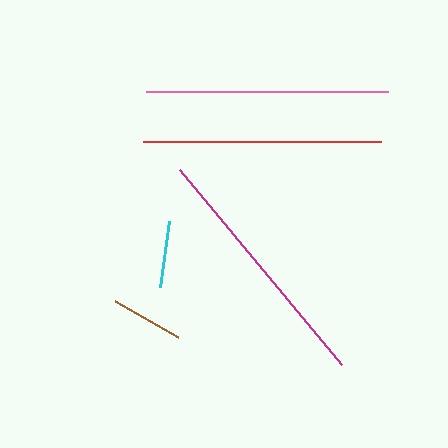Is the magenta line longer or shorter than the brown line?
The magenta line is longer than the brown line.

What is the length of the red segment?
The red segment is approximately 239 pixels long.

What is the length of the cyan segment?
The cyan segment is approximately 67 pixels long.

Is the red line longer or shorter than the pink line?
The pink line is longer than the red line.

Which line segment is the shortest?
The cyan line is the shortest at approximately 67 pixels.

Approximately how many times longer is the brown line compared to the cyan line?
The brown line is approximately 1.1 times the length of the cyan line.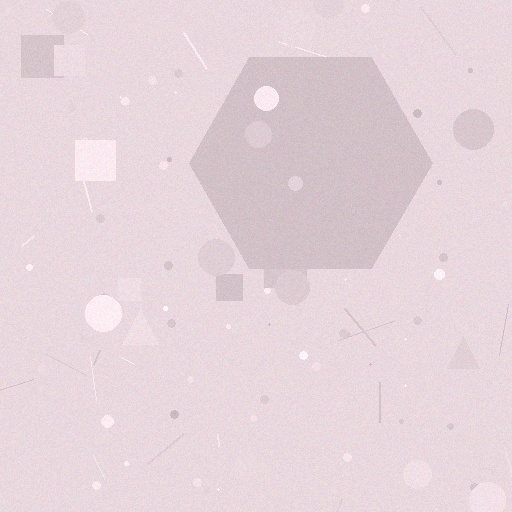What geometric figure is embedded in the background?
A hexagon is embedded in the background.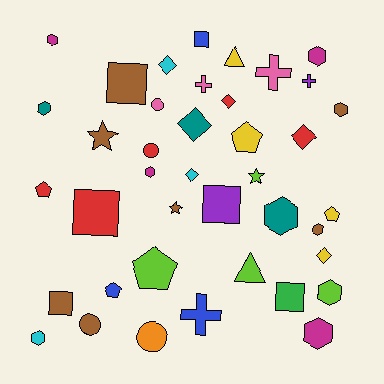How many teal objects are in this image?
There are 3 teal objects.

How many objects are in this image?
There are 40 objects.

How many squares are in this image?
There are 6 squares.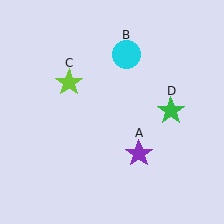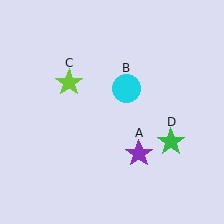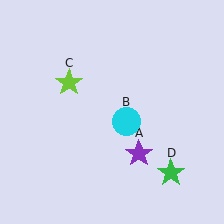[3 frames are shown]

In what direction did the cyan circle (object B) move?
The cyan circle (object B) moved down.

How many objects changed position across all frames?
2 objects changed position: cyan circle (object B), green star (object D).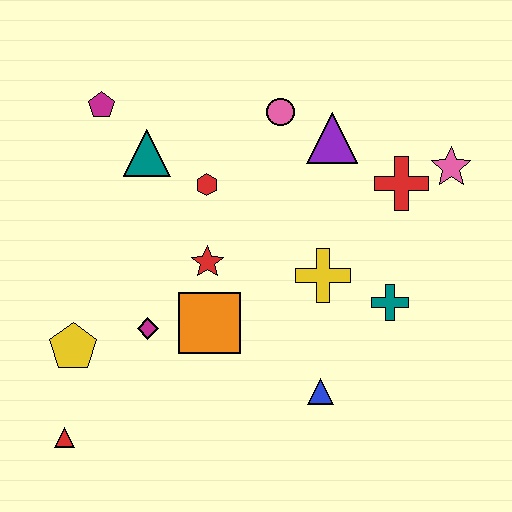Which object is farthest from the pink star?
The red triangle is farthest from the pink star.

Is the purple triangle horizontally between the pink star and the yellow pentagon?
Yes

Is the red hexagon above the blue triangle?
Yes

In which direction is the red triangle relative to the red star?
The red triangle is below the red star.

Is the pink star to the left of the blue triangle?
No